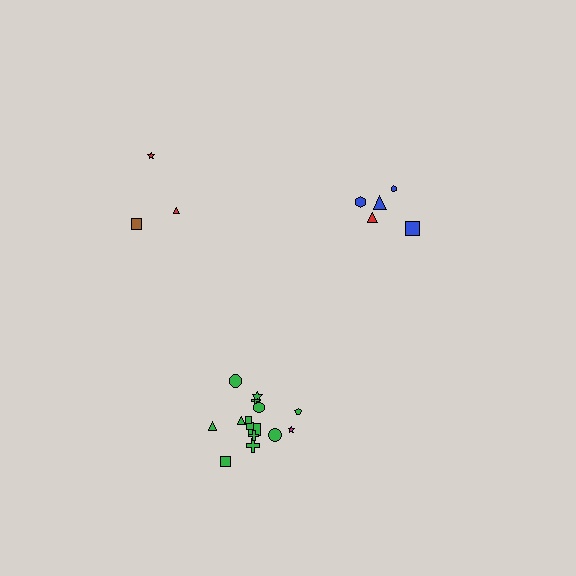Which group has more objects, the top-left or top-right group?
The top-right group.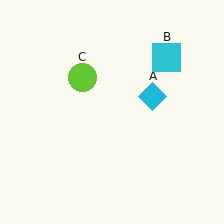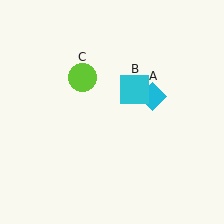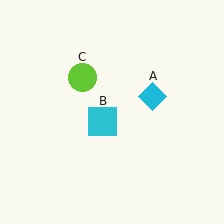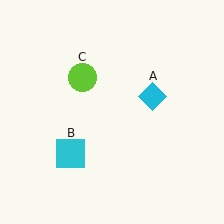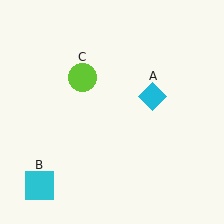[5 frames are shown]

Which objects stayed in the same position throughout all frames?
Cyan diamond (object A) and lime circle (object C) remained stationary.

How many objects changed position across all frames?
1 object changed position: cyan square (object B).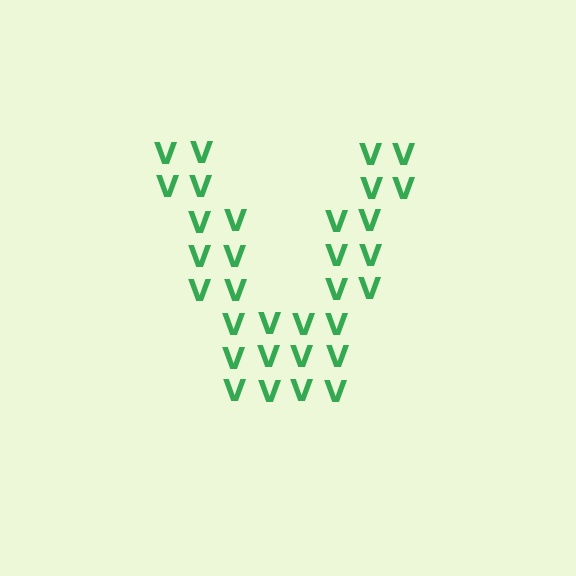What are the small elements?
The small elements are letter V's.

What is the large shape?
The large shape is the letter V.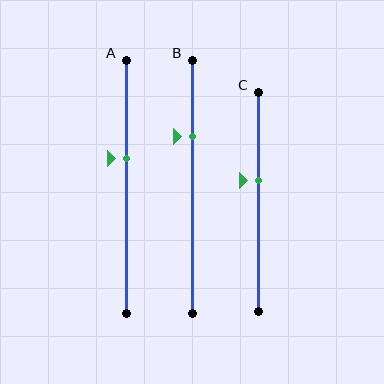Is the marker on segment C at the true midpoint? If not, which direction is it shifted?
No, the marker on segment C is shifted upward by about 10% of the segment length.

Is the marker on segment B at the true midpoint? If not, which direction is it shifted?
No, the marker on segment B is shifted upward by about 20% of the segment length.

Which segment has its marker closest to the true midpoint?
Segment C has its marker closest to the true midpoint.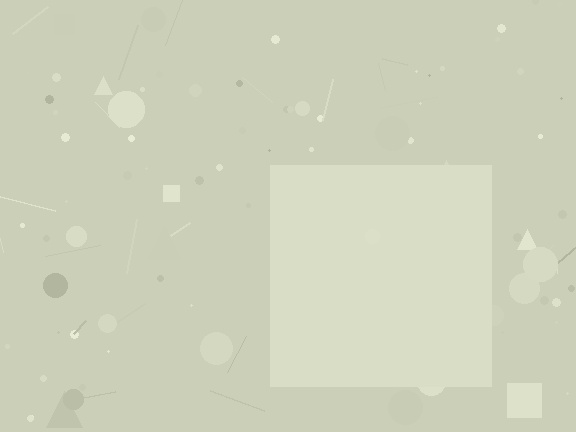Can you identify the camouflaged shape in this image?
The camouflaged shape is a square.